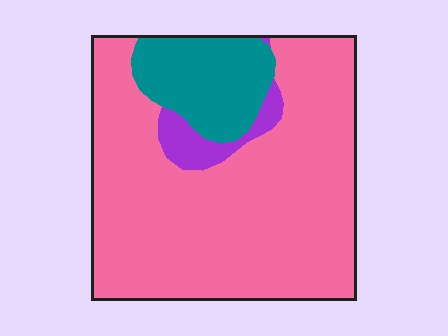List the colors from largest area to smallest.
From largest to smallest: pink, teal, purple.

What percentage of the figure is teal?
Teal covers 16% of the figure.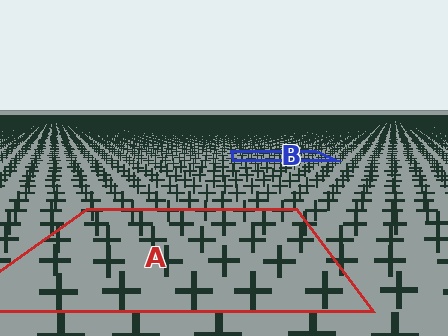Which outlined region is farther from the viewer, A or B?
Region B is farther from the viewer — the texture elements inside it appear smaller and more densely packed.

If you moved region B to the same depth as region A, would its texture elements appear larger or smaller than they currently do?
They would appear larger. At a closer depth, the same texture elements are projected at a bigger on-screen size.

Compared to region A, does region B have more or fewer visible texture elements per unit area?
Region B has more texture elements per unit area — they are packed more densely because it is farther away.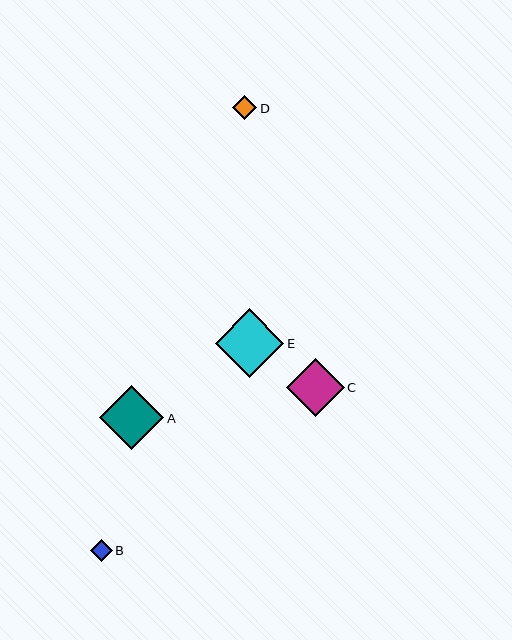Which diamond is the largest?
Diamond E is the largest with a size of approximately 68 pixels.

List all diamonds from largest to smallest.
From largest to smallest: E, A, C, D, B.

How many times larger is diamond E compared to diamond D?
Diamond E is approximately 2.9 times the size of diamond D.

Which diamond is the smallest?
Diamond B is the smallest with a size of approximately 21 pixels.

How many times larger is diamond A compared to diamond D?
Diamond A is approximately 2.7 times the size of diamond D.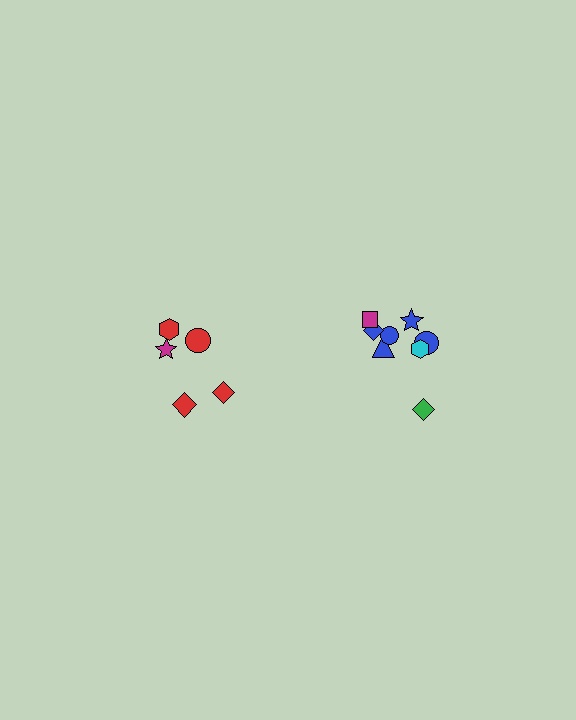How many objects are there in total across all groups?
There are 13 objects.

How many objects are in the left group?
There are 5 objects.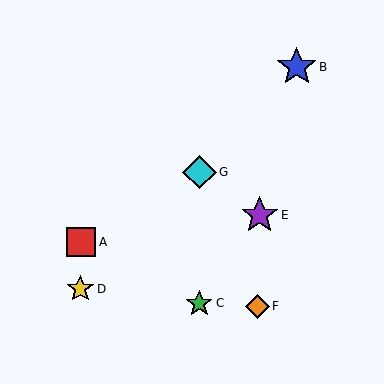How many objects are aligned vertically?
2 objects (C, G) are aligned vertically.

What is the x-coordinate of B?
Object B is at x≈297.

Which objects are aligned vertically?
Objects C, G are aligned vertically.